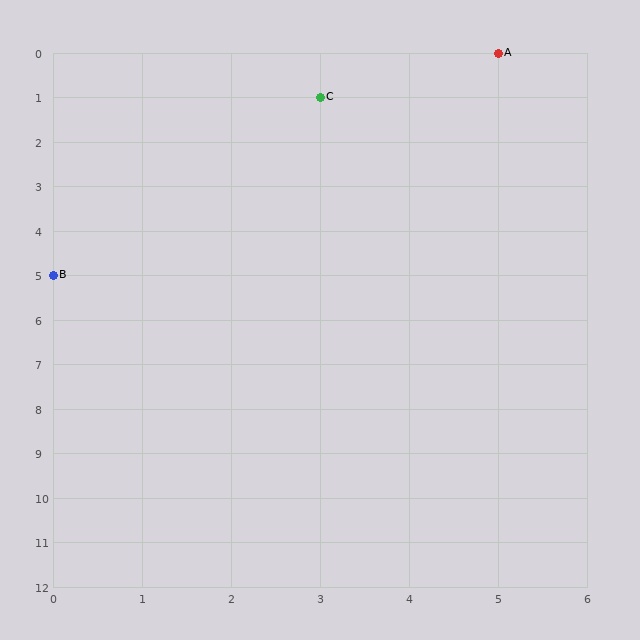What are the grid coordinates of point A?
Point A is at grid coordinates (5, 0).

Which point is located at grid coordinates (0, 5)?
Point B is at (0, 5).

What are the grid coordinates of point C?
Point C is at grid coordinates (3, 1).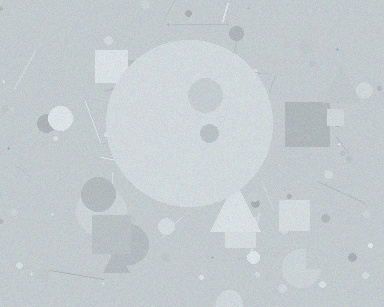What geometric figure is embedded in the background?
A circle is embedded in the background.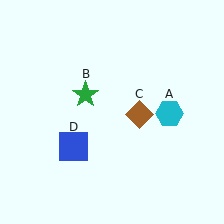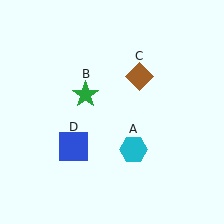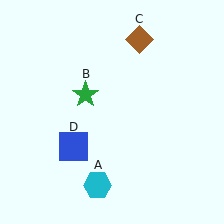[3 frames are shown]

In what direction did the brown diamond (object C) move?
The brown diamond (object C) moved up.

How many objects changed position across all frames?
2 objects changed position: cyan hexagon (object A), brown diamond (object C).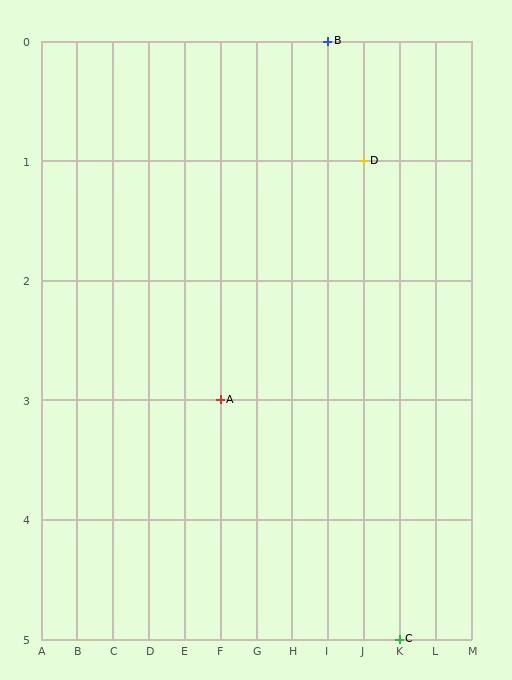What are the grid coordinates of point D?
Point D is at grid coordinates (J, 1).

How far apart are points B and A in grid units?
Points B and A are 3 columns and 3 rows apart (about 4.2 grid units diagonally).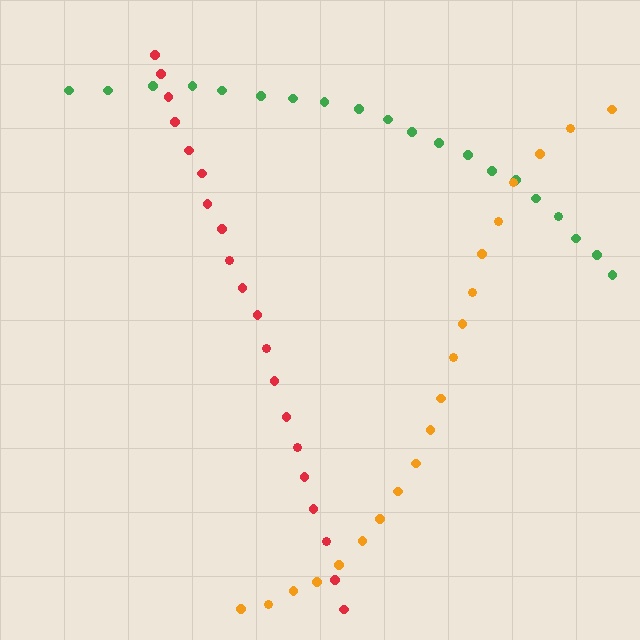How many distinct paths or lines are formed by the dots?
There are 3 distinct paths.